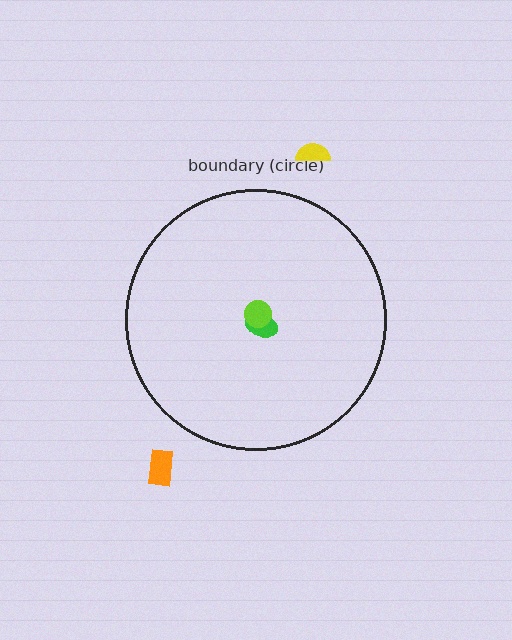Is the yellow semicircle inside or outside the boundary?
Outside.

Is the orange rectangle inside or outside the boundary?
Outside.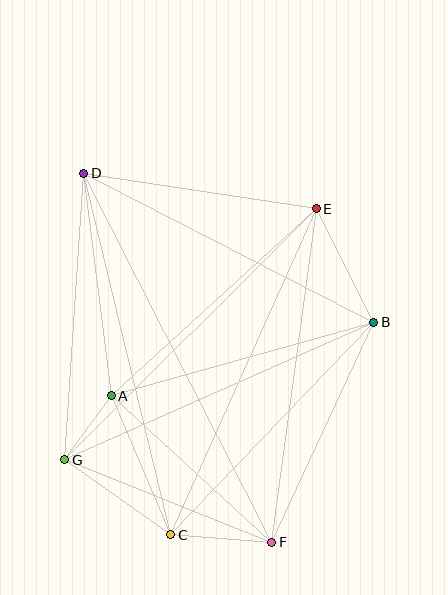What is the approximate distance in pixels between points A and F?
The distance between A and F is approximately 217 pixels.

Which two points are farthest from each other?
Points D and F are farthest from each other.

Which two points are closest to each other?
Points A and G are closest to each other.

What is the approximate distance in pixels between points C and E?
The distance between C and E is approximately 357 pixels.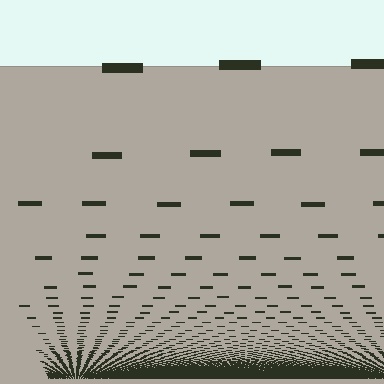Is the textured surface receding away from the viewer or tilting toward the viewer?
The surface appears to tilt toward the viewer. Texture elements get larger and sparser toward the top.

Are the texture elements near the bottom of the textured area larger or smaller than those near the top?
Smaller. The gradient is inverted — elements near the bottom are smaller and denser.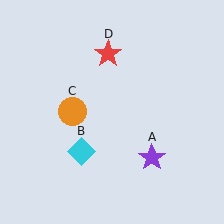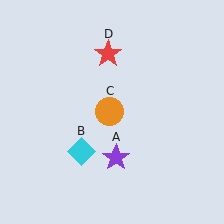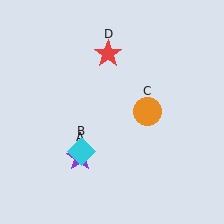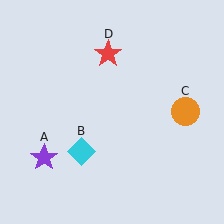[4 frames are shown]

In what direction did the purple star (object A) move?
The purple star (object A) moved left.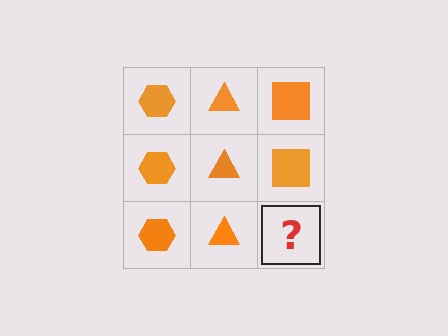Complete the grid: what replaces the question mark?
The question mark should be replaced with an orange square.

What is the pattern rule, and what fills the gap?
The rule is that each column has a consistent shape. The gap should be filled with an orange square.